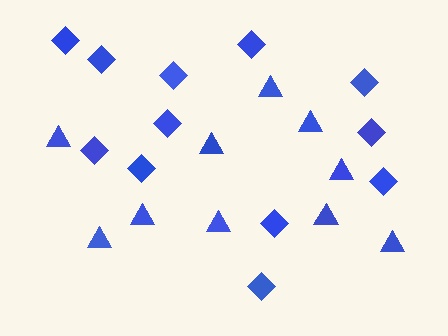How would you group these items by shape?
There are 2 groups: one group of diamonds (12) and one group of triangles (10).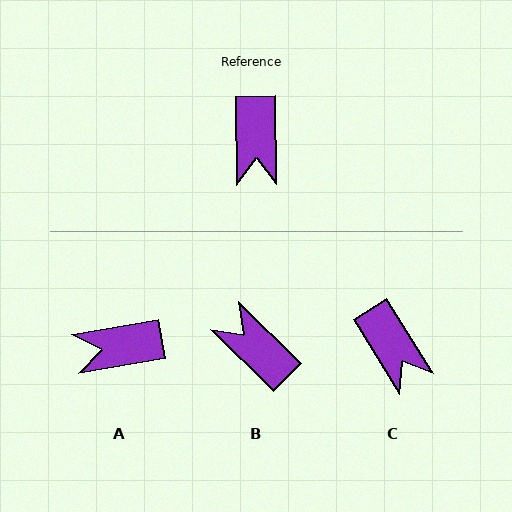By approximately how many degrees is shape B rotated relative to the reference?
Approximately 136 degrees clockwise.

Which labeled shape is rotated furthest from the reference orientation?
B, about 136 degrees away.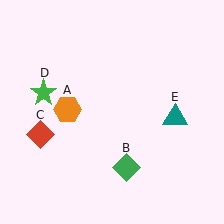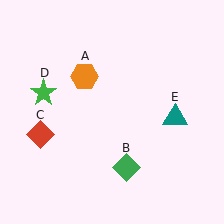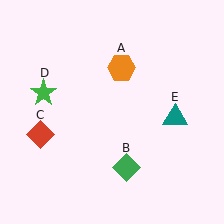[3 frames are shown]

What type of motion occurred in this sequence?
The orange hexagon (object A) rotated clockwise around the center of the scene.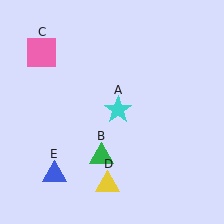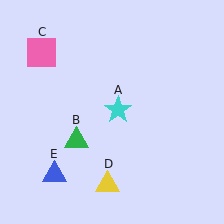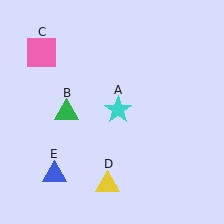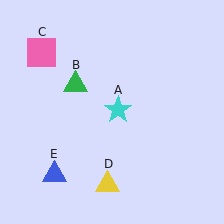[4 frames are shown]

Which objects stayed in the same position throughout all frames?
Cyan star (object A) and pink square (object C) and yellow triangle (object D) and blue triangle (object E) remained stationary.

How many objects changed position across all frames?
1 object changed position: green triangle (object B).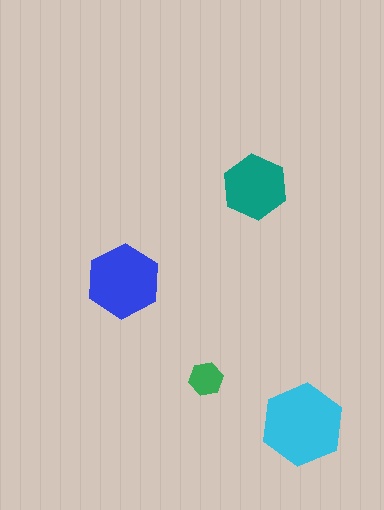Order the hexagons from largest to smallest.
the cyan one, the blue one, the teal one, the green one.